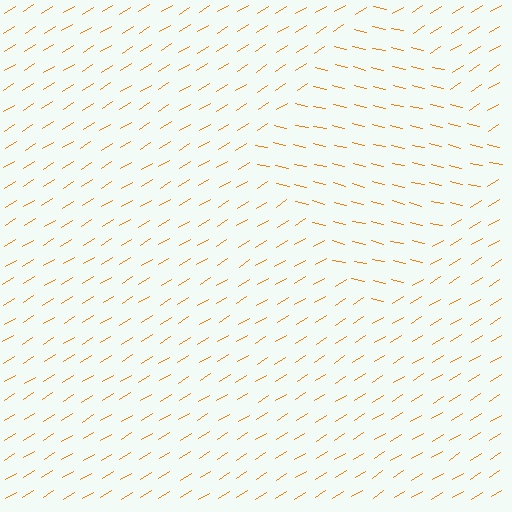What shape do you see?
I see a diamond.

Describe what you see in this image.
The image is filled with small orange line segments. A diamond region in the image has lines oriented differently from the surrounding lines, creating a visible texture boundary.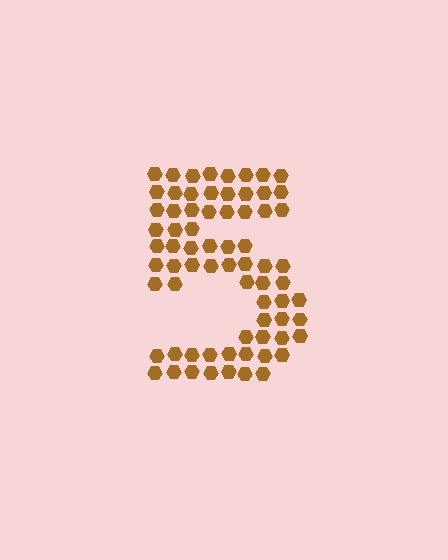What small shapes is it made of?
It is made of small hexagons.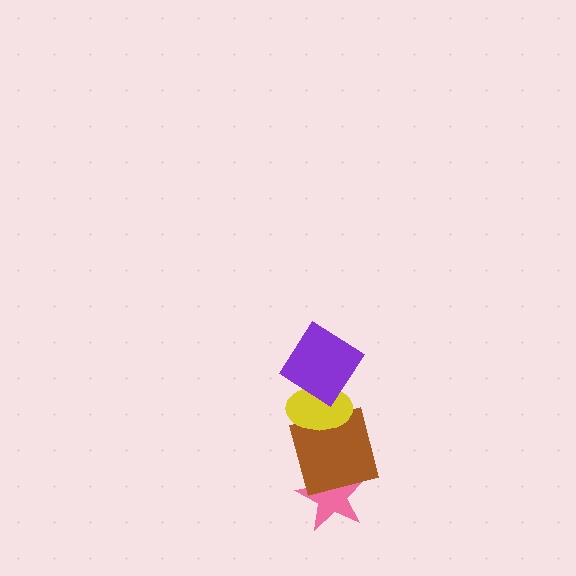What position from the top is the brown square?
The brown square is 3rd from the top.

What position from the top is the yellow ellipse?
The yellow ellipse is 2nd from the top.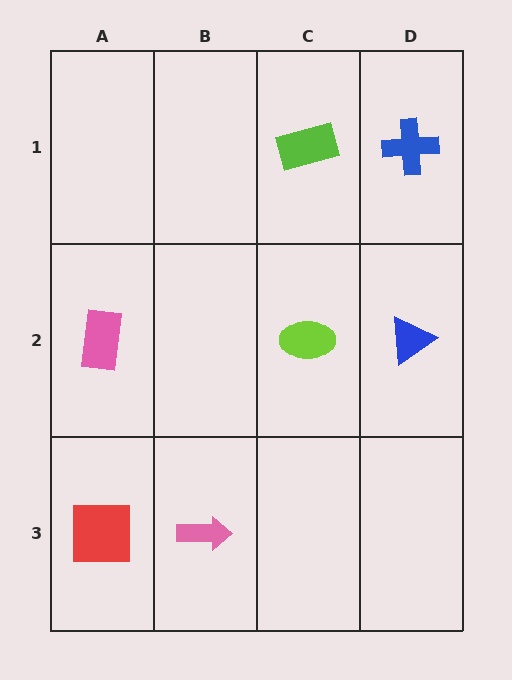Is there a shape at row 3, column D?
No, that cell is empty.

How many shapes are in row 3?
2 shapes.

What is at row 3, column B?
A pink arrow.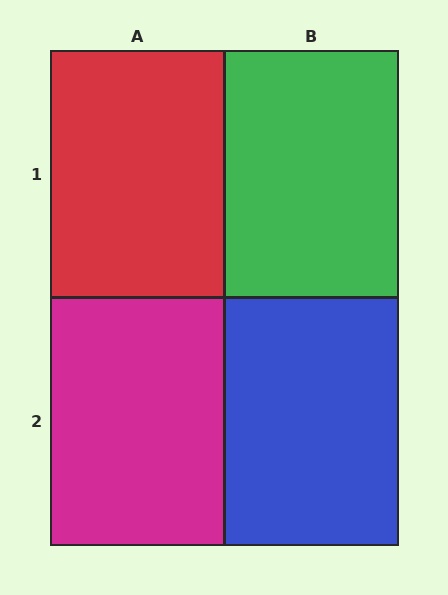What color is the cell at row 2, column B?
Blue.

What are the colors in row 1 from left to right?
Red, green.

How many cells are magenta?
1 cell is magenta.